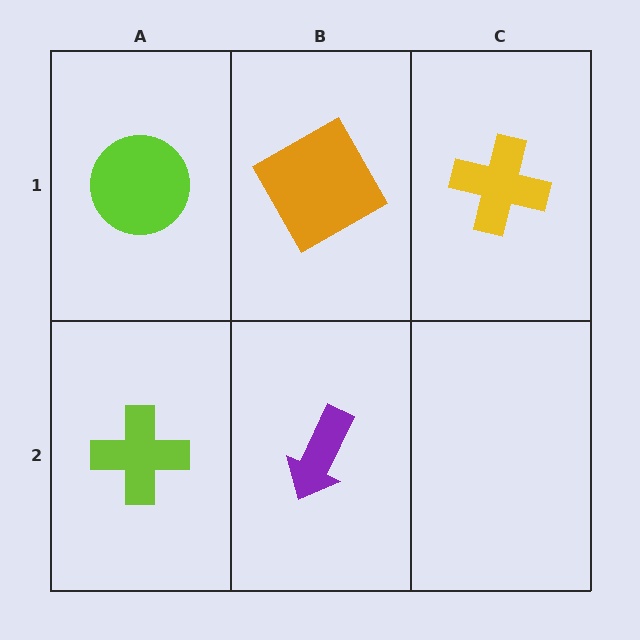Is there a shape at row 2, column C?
No, that cell is empty.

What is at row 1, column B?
An orange square.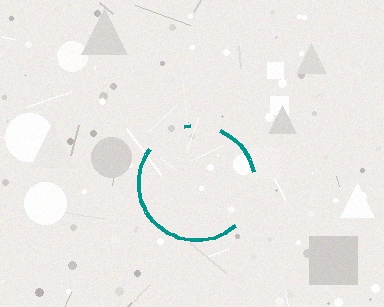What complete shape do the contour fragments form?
The contour fragments form a circle.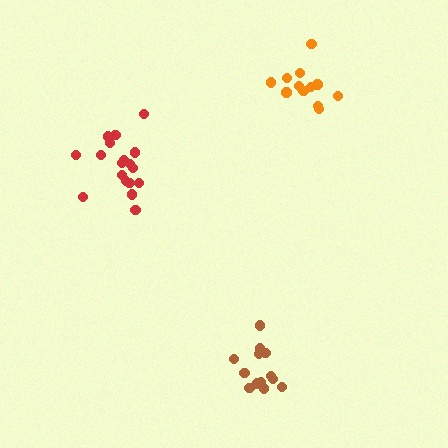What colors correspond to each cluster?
The clusters are colored: orange, brown, red.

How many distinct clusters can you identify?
There are 3 distinct clusters.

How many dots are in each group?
Group 1: 12 dots, Group 2: 13 dots, Group 3: 18 dots (43 total).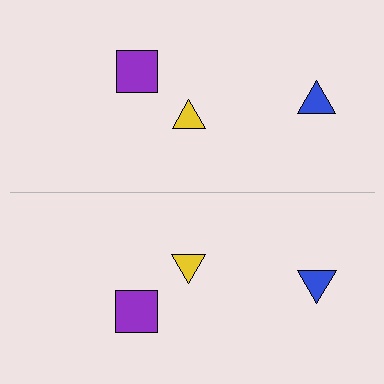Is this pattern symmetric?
Yes, this pattern has bilateral (reflection) symmetry.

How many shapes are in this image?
There are 6 shapes in this image.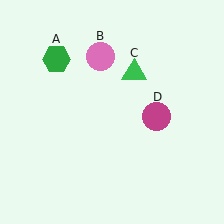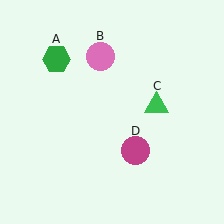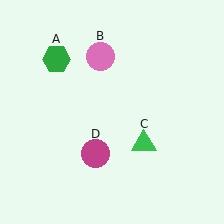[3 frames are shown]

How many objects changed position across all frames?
2 objects changed position: green triangle (object C), magenta circle (object D).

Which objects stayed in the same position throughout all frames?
Green hexagon (object A) and pink circle (object B) remained stationary.